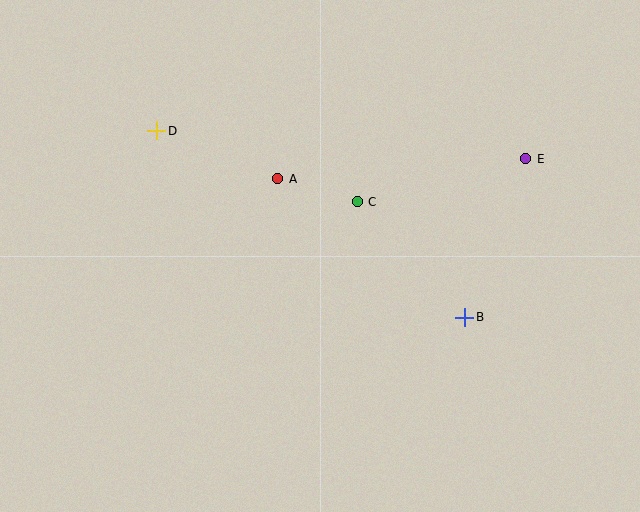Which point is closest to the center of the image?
Point C at (357, 202) is closest to the center.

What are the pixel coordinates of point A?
Point A is at (278, 179).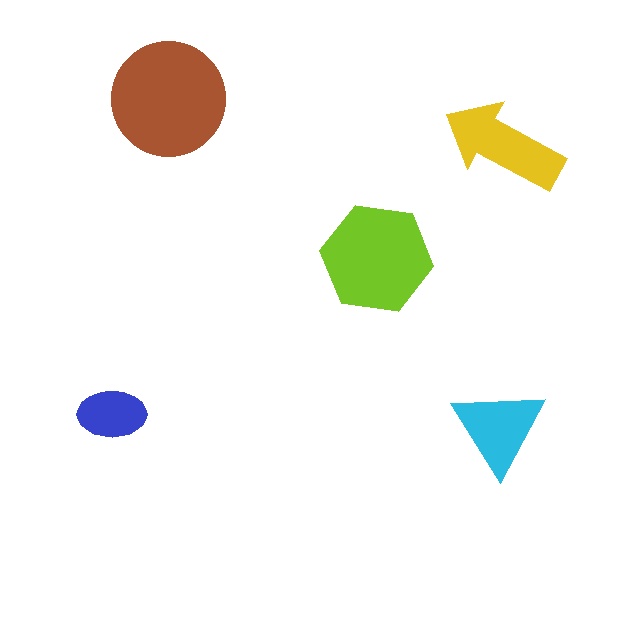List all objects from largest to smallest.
The brown circle, the lime hexagon, the yellow arrow, the cyan triangle, the blue ellipse.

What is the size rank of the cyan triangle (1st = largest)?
4th.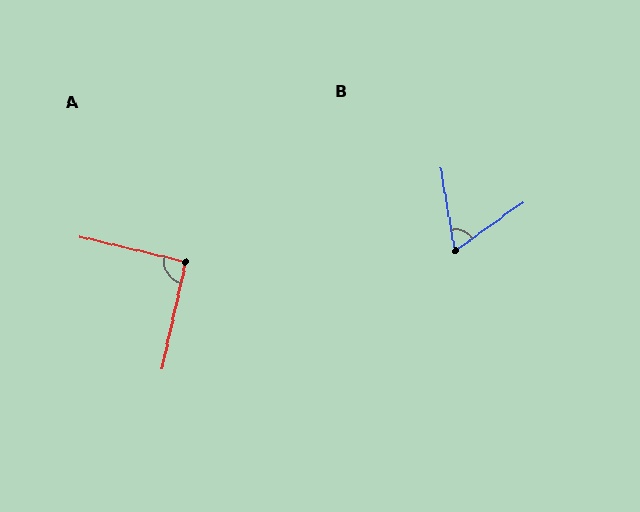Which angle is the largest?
A, at approximately 91 degrees.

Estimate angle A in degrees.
Approximately 91 degrees.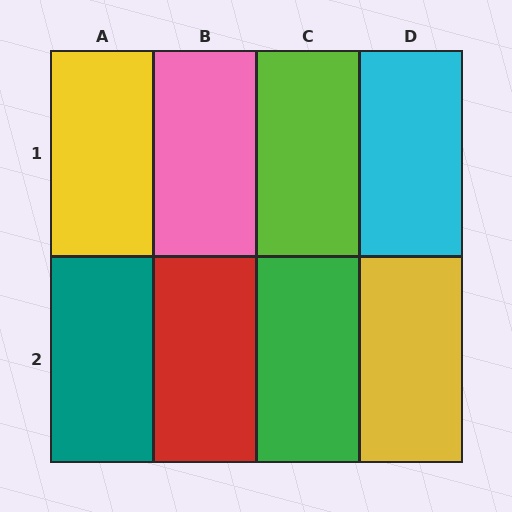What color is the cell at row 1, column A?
Yellow.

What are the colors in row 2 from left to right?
Teal, red, green, yellow.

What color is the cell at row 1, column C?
Lime.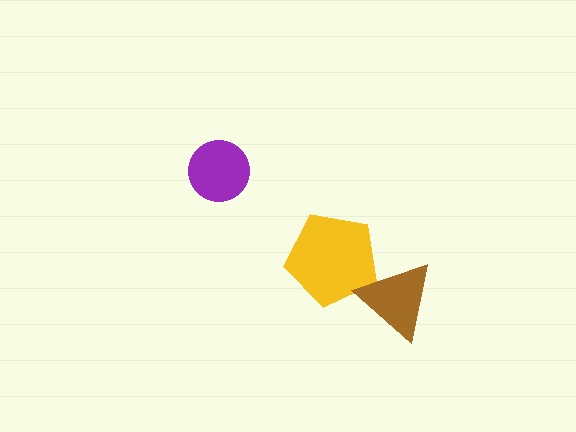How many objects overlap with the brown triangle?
1 object overlaps with the brown triangle.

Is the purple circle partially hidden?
No, no other shape covers it.